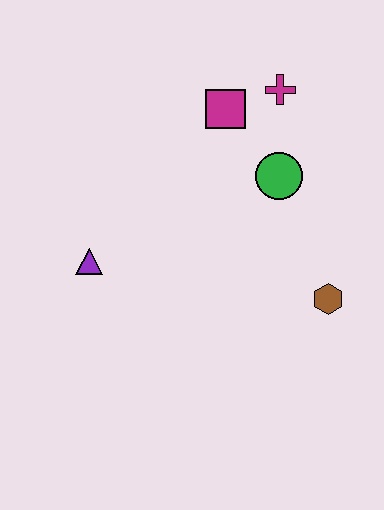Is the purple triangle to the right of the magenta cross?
No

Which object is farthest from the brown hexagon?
The purple triangle is farthest from the brown hexagon.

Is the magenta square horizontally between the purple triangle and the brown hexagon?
Yes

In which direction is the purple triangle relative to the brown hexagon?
The purple triangle is to the left of the brown hexagon.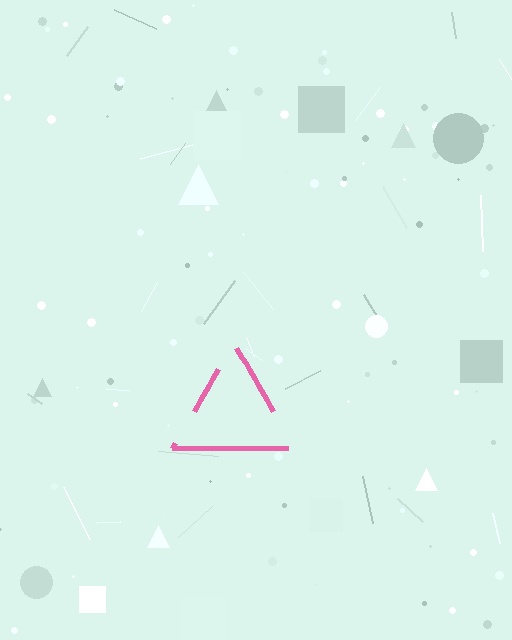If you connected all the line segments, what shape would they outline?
They would outline a triangle.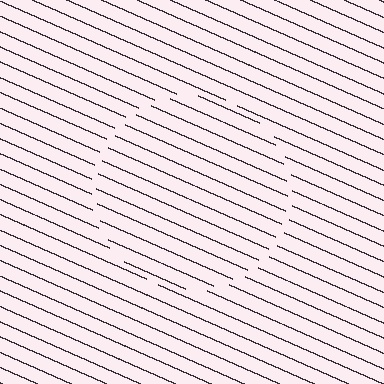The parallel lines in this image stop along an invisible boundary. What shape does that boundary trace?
An illusory circle. The interior of the shape contains the same grating, shifted by half a period — the contour is defined by the phase discontinuity where line-ends from the inner and outer gratings abut.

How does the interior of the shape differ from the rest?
The interior of the shape contains the same grating, shifted by half a period — the contour is defined by the phase discontinuity where line-ends from the inner and outer gratings abut.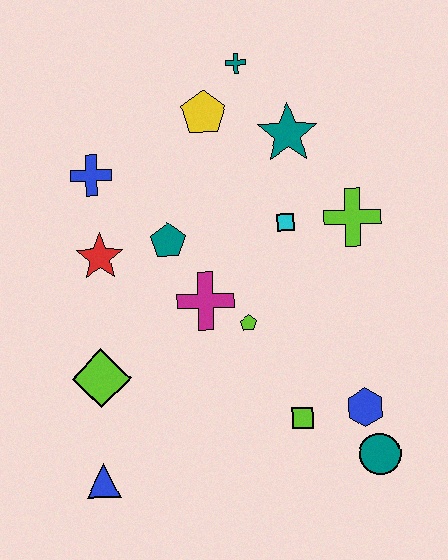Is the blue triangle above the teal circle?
No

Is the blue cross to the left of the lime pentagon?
Yes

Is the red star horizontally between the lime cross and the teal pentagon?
No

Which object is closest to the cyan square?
The lime cross is closest to the cyan square.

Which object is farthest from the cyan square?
The blue triangle is farthest from the cyan square.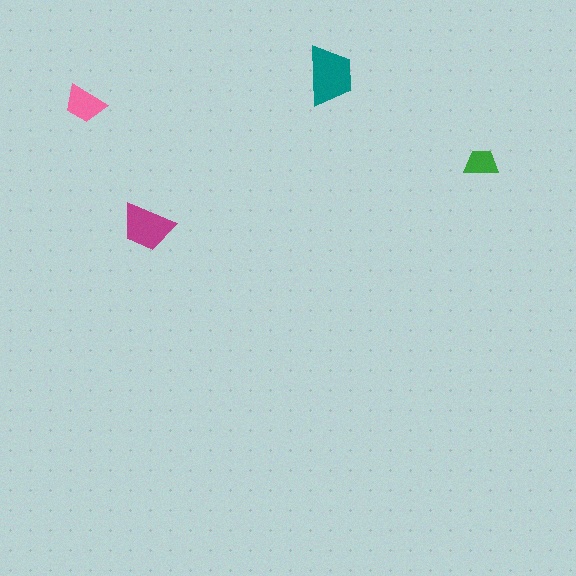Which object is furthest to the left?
The pink trapezoid is leftmost.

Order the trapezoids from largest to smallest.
the teal one, the magenta one, the pink one, the green one.